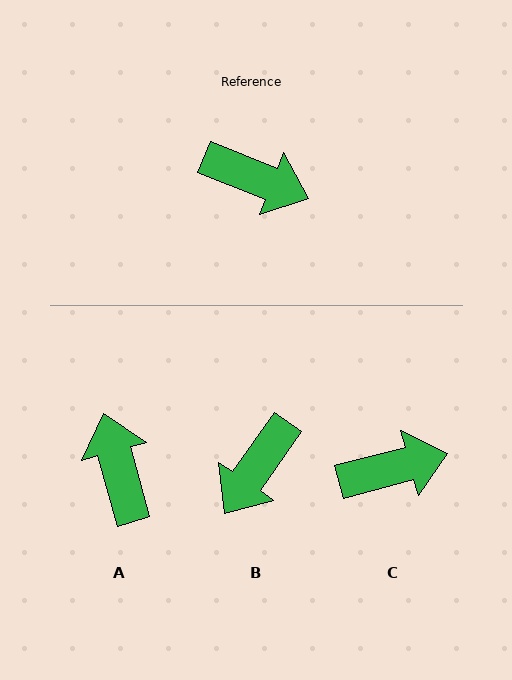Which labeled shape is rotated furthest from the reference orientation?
A, about 127 degrees away.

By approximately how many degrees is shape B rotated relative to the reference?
Approximately 103 degrees clockwise.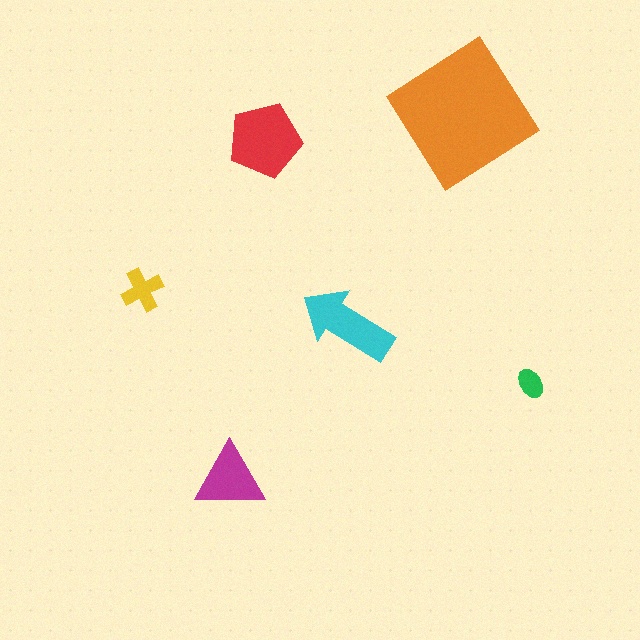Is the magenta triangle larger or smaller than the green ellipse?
Larger.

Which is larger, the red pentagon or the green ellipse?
The red pentagon.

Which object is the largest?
The orange diamond.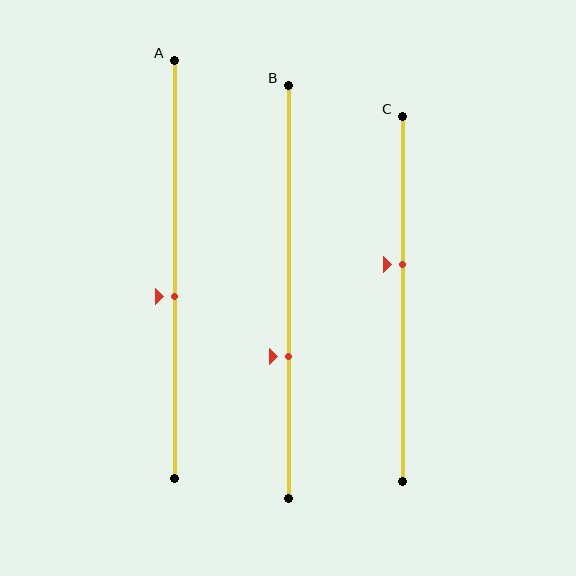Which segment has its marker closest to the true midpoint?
Segment A has its marker closest to the true midpoint.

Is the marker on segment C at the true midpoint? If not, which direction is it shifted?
No, the marker on segment C is shifted upward by about 9% of the segment length.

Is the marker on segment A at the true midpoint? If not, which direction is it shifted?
No, the marker on segment A is shifted downward by about 7% of the segment length.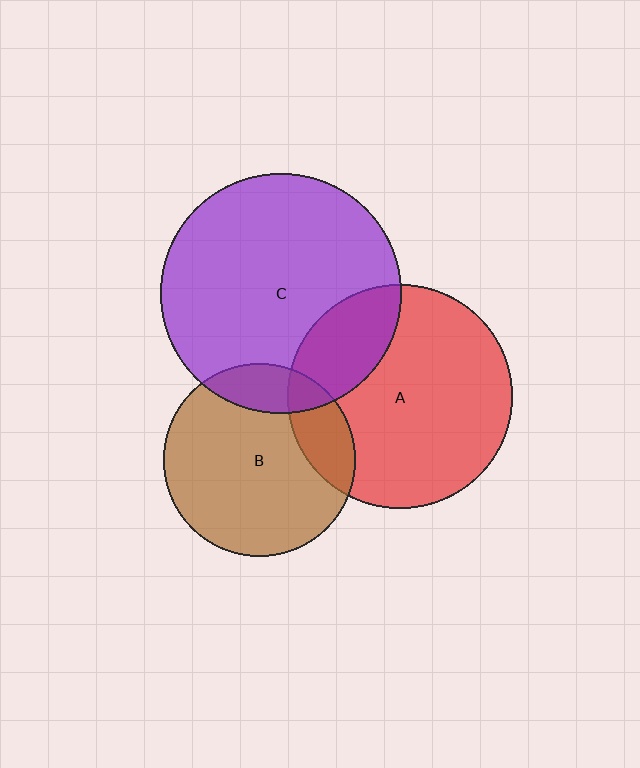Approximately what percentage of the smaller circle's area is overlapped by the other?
Approximately 20%.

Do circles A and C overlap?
Yes.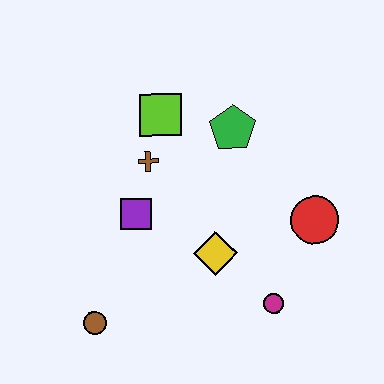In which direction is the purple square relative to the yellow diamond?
The purple square is to the left of the yellow diamond.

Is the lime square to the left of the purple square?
No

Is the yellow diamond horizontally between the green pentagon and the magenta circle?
No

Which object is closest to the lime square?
The brown cross is closest to the lime square.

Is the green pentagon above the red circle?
Yes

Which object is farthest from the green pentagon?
The brown circle is farthest from the green pentagon.